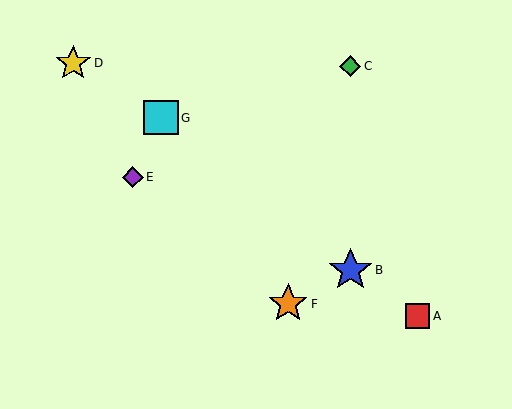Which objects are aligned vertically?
Objects B, C are aligned vertically.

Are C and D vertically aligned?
No, C is at x≈350 and D is at x≈73.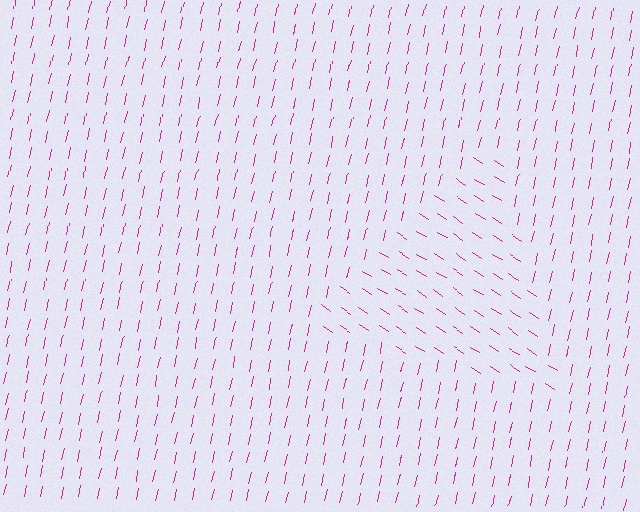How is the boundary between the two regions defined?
The boundary is defined purely by a change in line orientation (approximately 70 degrees difference). All lines are the same color and thickness.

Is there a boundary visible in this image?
Yes, there is a texture boundary formed by a change in line orientation.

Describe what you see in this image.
The image is filled with small magenta line segments. A triangle region in the image has lines oriented differently from the surrounding lines, creating a visible texture boundary.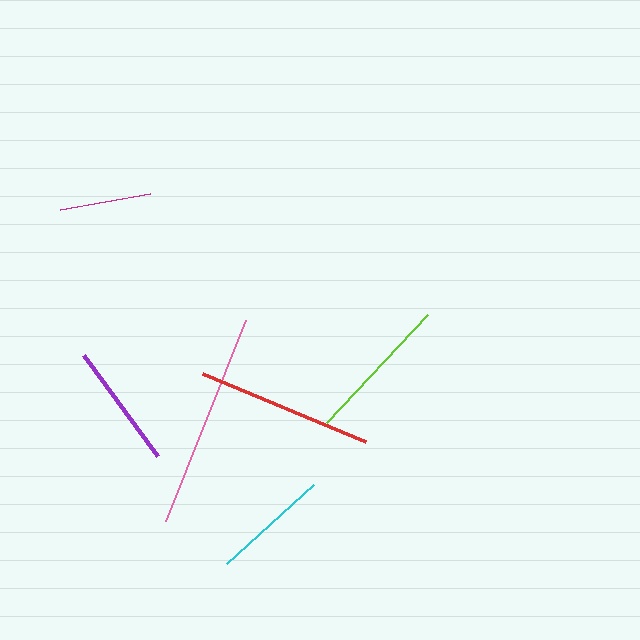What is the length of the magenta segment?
The magenta segment is approximately 91 pixels long.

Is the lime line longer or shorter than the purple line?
The lime line is longer than the purple line.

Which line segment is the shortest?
The magenta line is the shortest at approximately 91 pixels.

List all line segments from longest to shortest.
From longest to shortest: pink, red, lime, purple, cyan, magenta.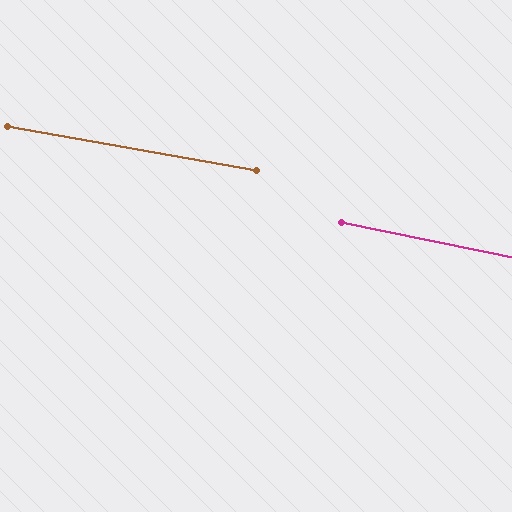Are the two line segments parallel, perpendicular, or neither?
Parallel — their directions differ by only 1.2°.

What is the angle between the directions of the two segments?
Approximately 1 degree.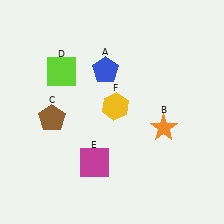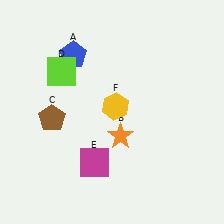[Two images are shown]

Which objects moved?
The objects that moved are: the blue pentagon (A), the orange star (B).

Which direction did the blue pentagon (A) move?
The blue pentagon (A) moved left.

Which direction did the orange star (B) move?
The orange star (B) moved left.